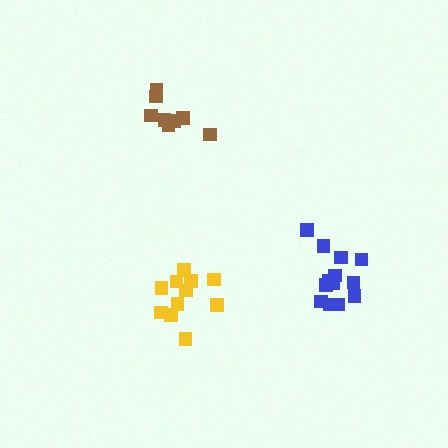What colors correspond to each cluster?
The clusters are colored: blue, brown, yellow.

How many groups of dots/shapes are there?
There are 3 groups.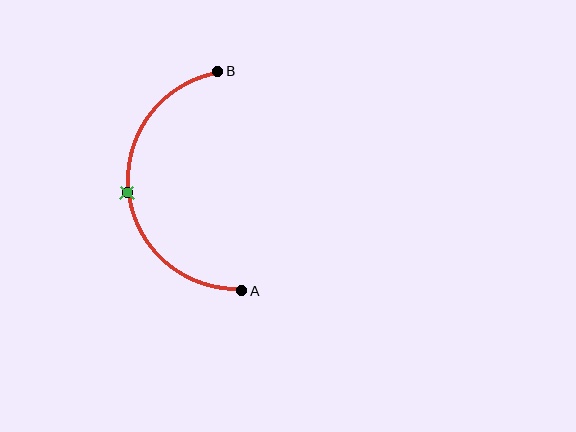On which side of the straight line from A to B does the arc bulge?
The arc bulges to the left of the straight line connecting A and B.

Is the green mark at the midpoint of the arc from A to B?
Yes. The green mark lies on the arc at equal arc-length from both A and B — it is the arc midpoint.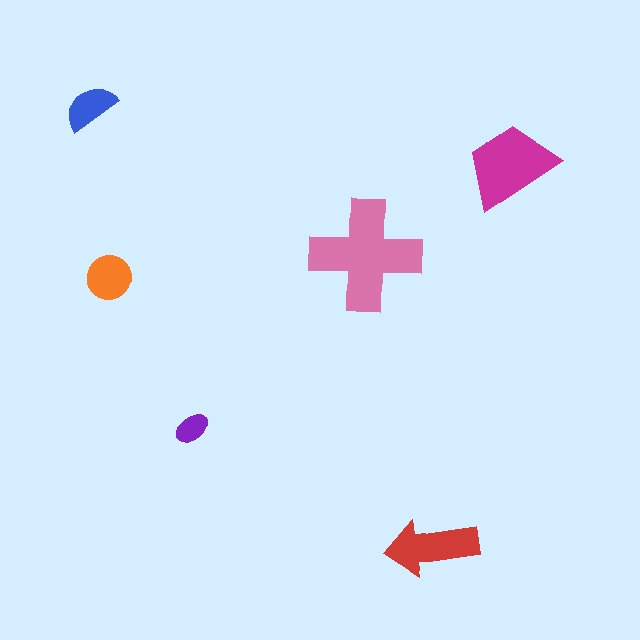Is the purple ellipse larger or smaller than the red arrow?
Smaller.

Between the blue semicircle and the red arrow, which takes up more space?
The red arrow.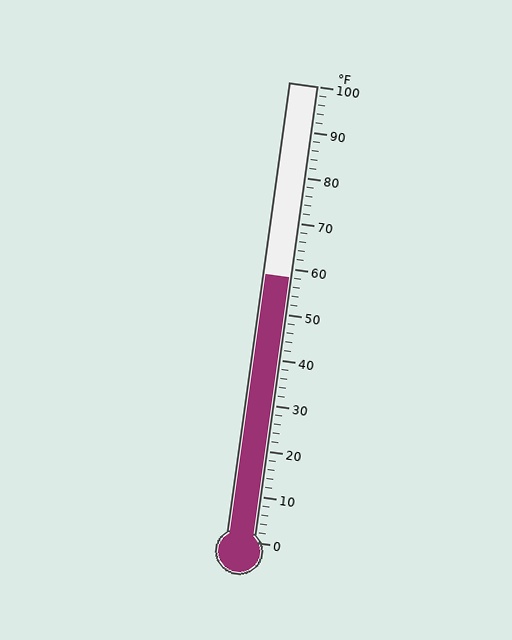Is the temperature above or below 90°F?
The temperature is below 90°F.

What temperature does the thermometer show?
The thermometer shows approximately 58°F.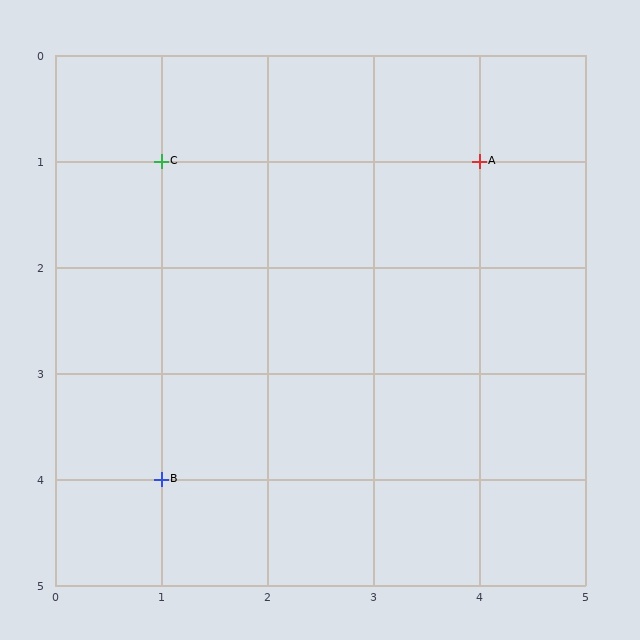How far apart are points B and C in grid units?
Points B and C are 3 rows apart.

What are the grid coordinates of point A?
Point A is at grid coordinates (4, 1).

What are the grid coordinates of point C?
Point C is at grid coordinates (1, 1).